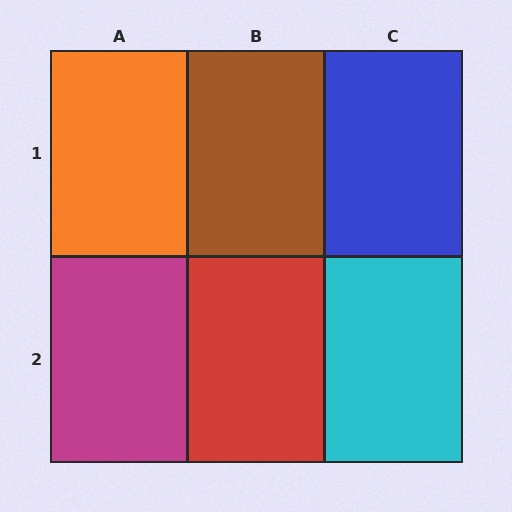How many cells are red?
1 cell is red.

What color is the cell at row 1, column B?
Brown.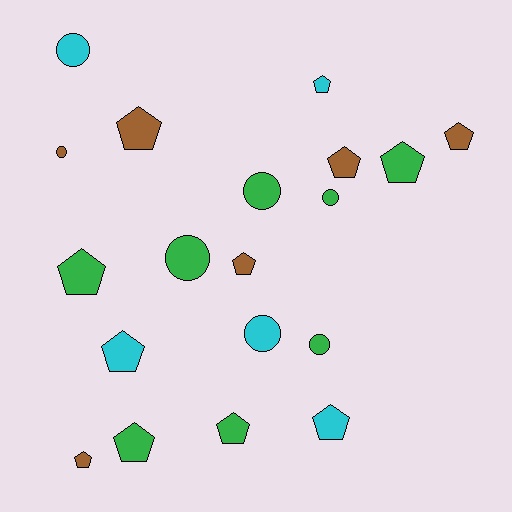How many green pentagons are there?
There are 4 green pentagons.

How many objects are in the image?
There are 19 objects.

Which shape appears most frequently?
Pentagon, with 12 objects.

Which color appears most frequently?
Green, with 8 objects.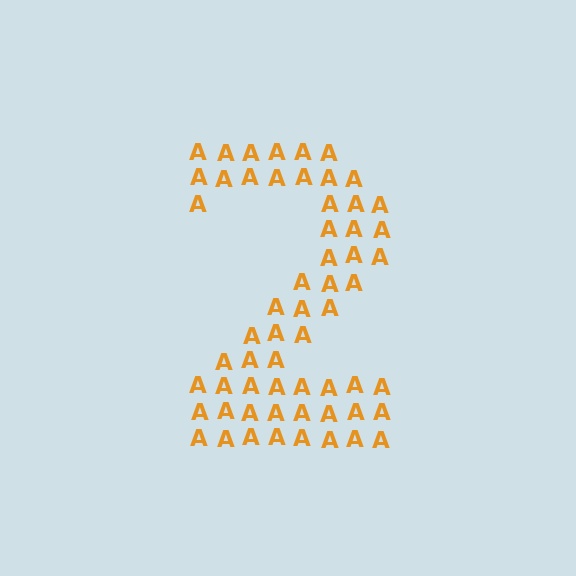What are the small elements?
The small elements are letter A's.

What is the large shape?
The large shape is the digit 2.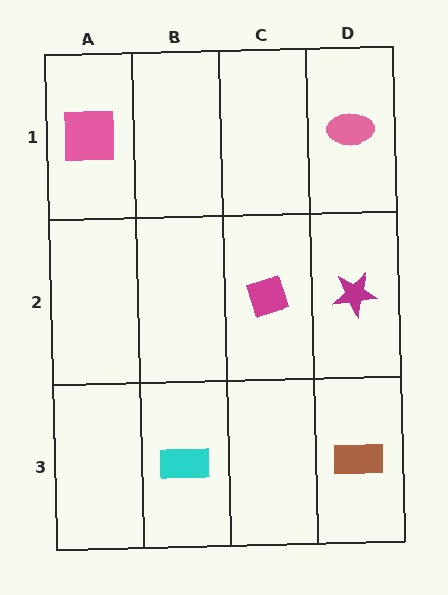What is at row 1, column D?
A pink ellipse.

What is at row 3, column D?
A brown rectangle.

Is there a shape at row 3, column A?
No, that cell is empty.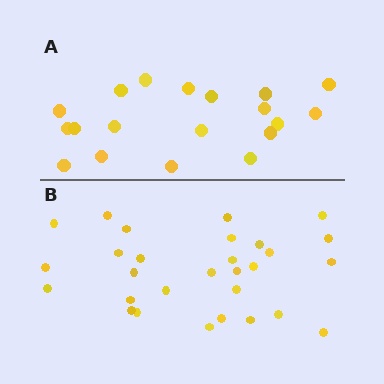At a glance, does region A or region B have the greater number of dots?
Region B (the bottom region) has more dots.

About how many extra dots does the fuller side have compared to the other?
Region B has roughly 10 or so more dots than region A.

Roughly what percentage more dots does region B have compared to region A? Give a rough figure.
About 55% more.